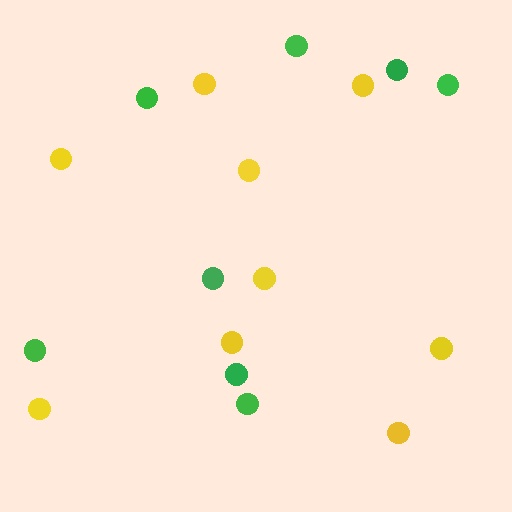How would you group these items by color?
There are 2 groups: one group of green circles (8) and one group of yellow circles (9).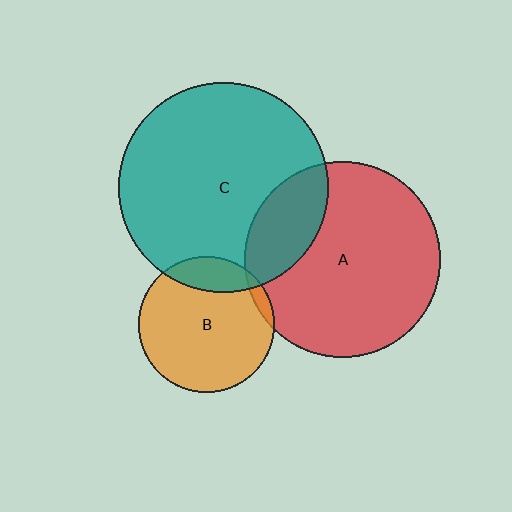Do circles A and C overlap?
Yes.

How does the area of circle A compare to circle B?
Approximately 2.1 times.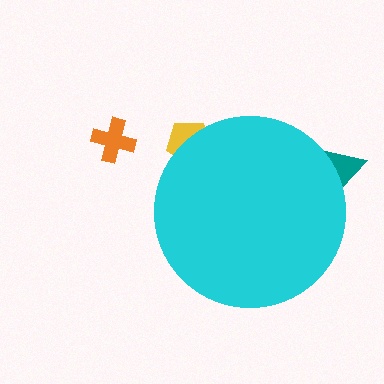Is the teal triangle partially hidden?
Yes, the teal triangle is partially hidden behind the cyan circle.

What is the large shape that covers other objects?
A cyan circle.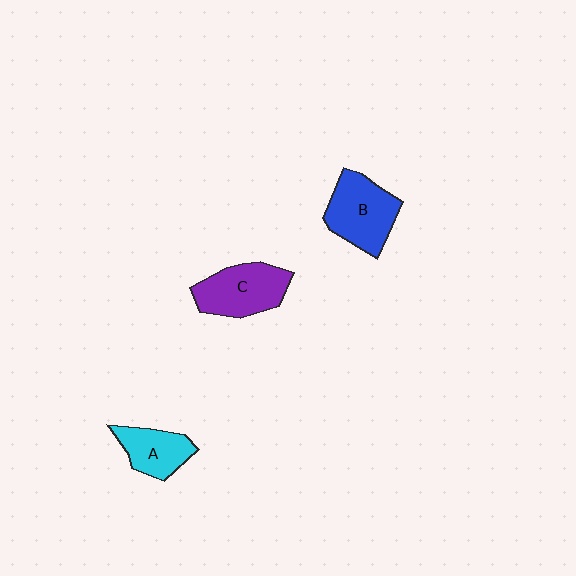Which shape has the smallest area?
Shape A (cyan).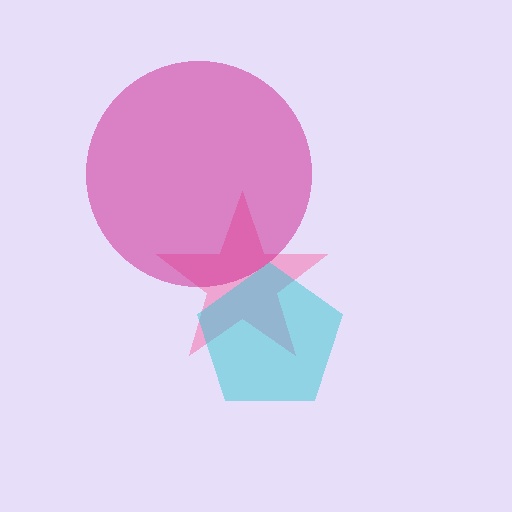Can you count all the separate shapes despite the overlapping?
Yes, there are 3 separate shapes.